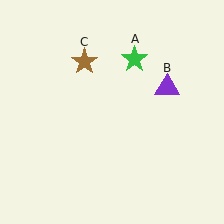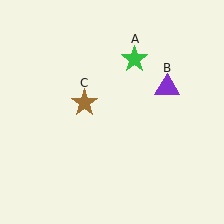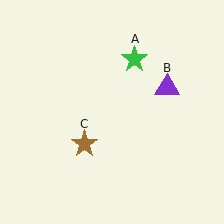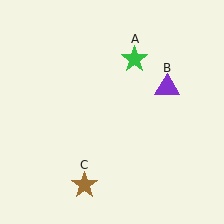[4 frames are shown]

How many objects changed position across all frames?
1 object changed position: brown star (object C).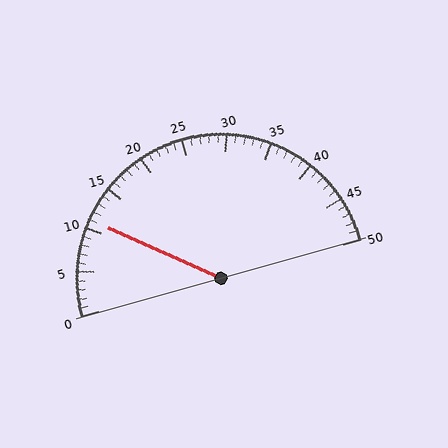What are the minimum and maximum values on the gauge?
The gauge ranges from 0 to 50.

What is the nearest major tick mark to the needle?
The nearest major tick mark is 10.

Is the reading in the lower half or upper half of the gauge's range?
The reading is in the lower half of the range (0 to 50).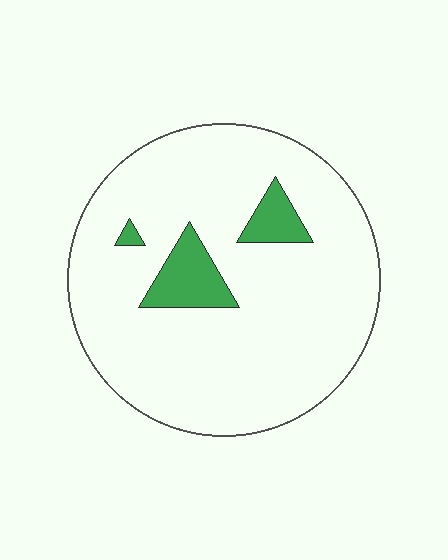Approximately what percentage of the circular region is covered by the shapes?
Approximately 10%.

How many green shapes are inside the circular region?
3.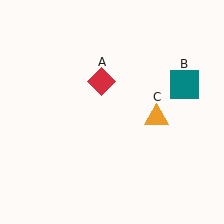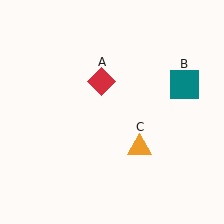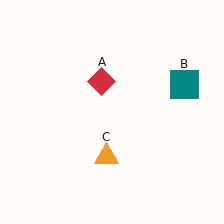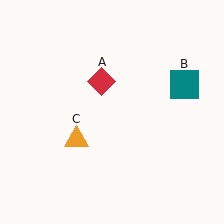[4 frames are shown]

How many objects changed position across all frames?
1 object changed position: orange triangle (object C).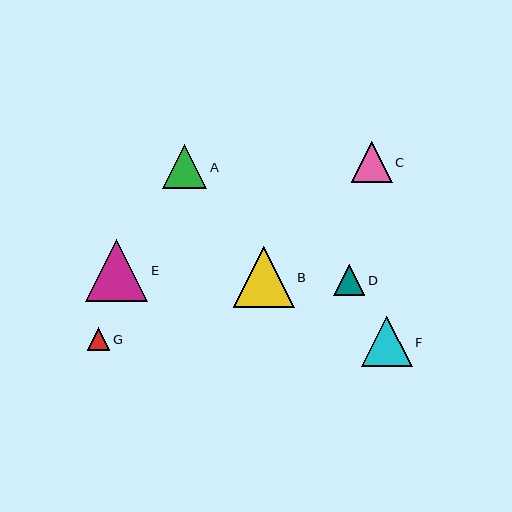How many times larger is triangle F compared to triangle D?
Triangle F is approximately 1.6 times the size of triangle D.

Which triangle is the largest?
Triangle E is the largest with a size of approximately 62 pixels.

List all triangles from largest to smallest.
From largest to smallest: E, B, F, A, C, D, G.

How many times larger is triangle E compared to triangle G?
Triangle E is approximately 2.8 times the size of triangle G.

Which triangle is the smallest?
Triangle G is the smallest with a size of approximately 23 pixels.